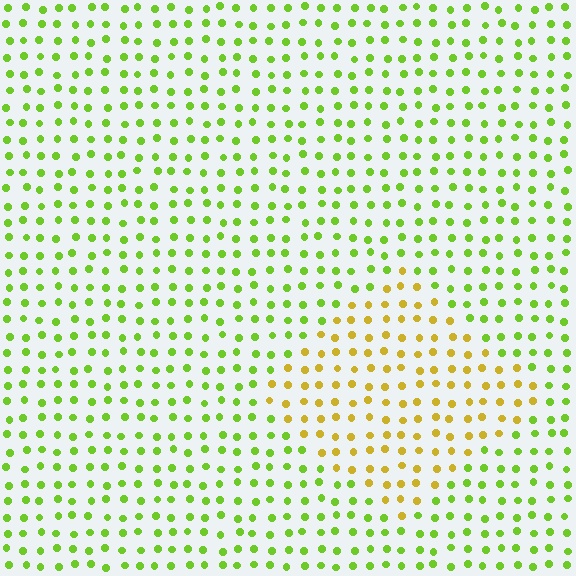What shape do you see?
I see a diamond.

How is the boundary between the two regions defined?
The boundary is defined purely by a slight shift in hue (about 44 degrees). Spacing, size, and orientation are identical on both sides.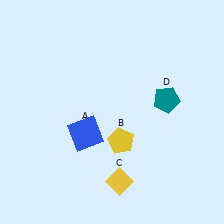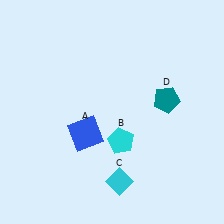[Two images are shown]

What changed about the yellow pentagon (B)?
In Image 1, B is yellow. In Image 2, it changed to cyan.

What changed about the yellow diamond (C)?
In Image 1, C is yellow. In Image 2, it changed to cyan.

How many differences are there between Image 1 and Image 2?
There are 2 differences between the two images.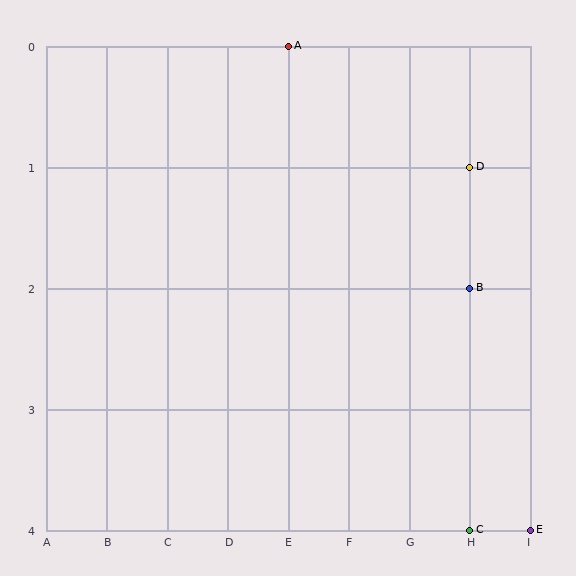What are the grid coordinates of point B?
Point B is at grid coordinates (H, 2).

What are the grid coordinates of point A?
Point A is at grid coordinates (E, 0).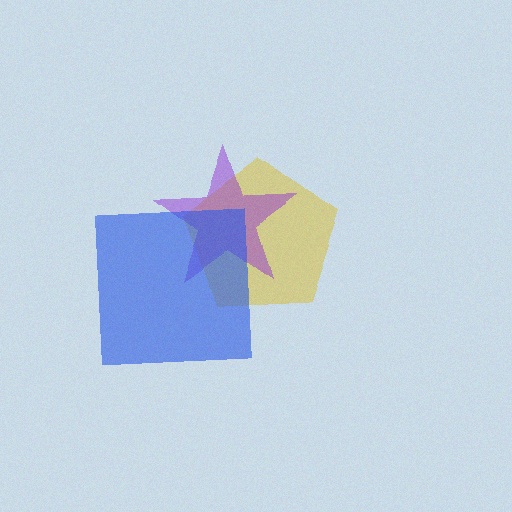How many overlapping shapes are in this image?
There are 3 overlapping shapes in the image.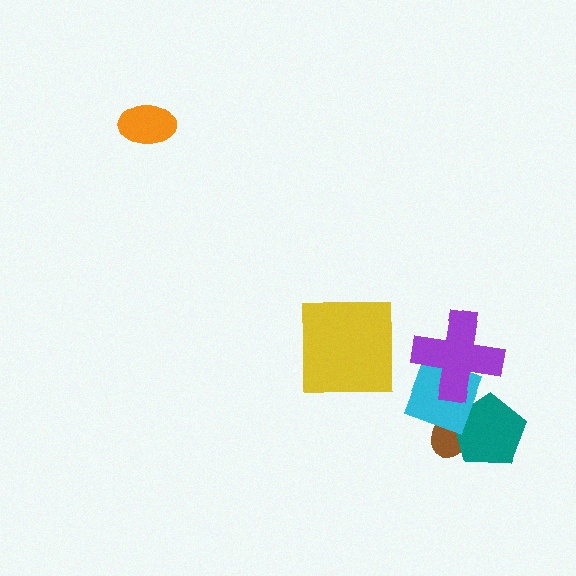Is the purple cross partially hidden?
No, no other shape covers it.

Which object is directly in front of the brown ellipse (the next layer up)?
The teal pentagon is directly in front of the brown ellipse.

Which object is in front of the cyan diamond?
The purple cross is in front of the cyan diamond.